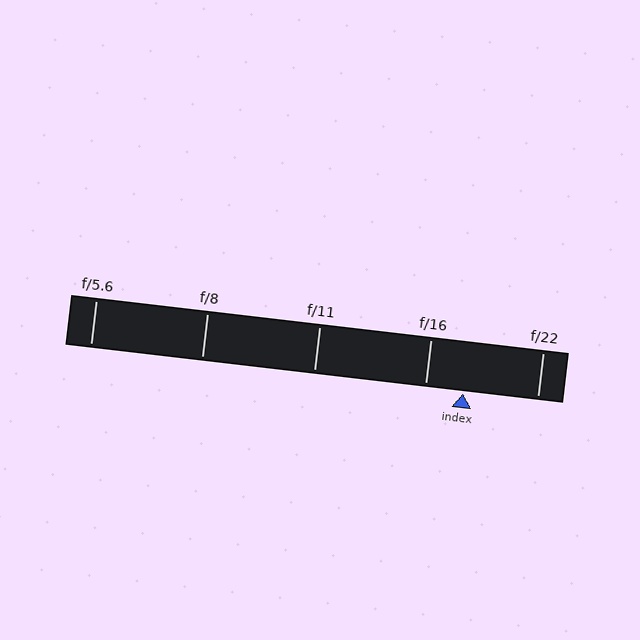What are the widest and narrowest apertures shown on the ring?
The widest aperture shown is f/5.6 and the narrowest is f/22.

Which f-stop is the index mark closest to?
The index mark is closest to f/16.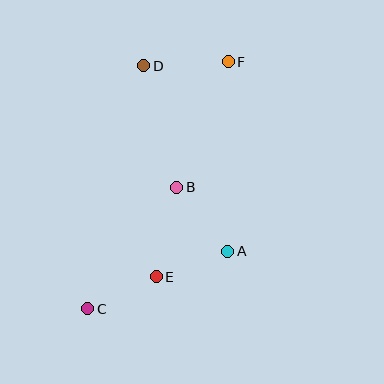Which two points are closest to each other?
Points C and E are closest to each other.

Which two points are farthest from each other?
Points C and F are farthest from each other.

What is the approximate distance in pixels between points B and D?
The distance between B and D is approximately 125 pixels.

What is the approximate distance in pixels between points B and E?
The distance between B and E is approximately 92 pixels.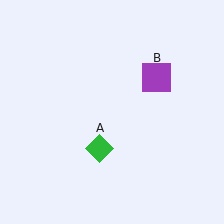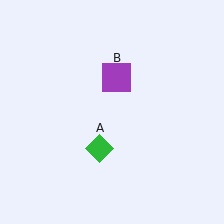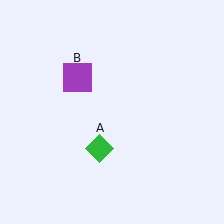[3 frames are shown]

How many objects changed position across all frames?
1 object changed position: purple square (object B).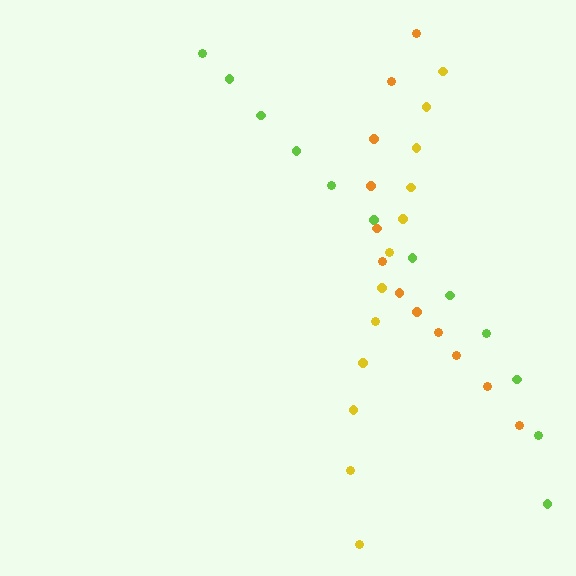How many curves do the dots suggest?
There are 3 distinct paths.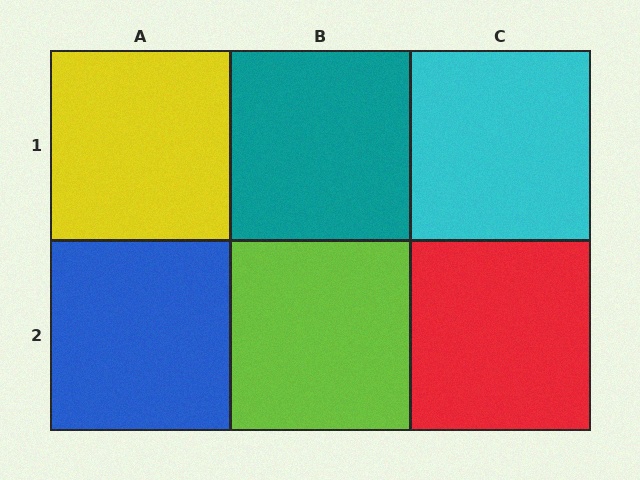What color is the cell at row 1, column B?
Teal.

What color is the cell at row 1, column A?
Yellow.